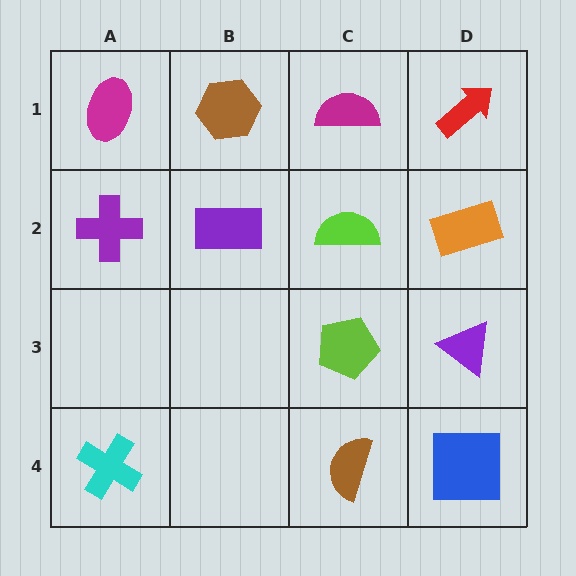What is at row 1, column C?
A magenta semicircle.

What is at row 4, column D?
A blue square.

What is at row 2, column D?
An orange rectangle.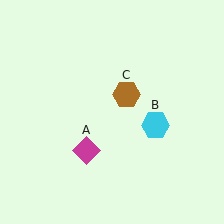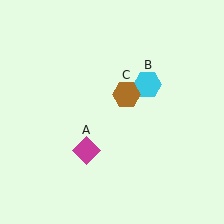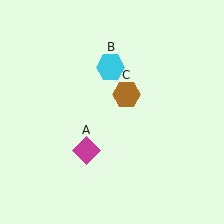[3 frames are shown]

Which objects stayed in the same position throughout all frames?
Magenta diamond (object A) and brown hexagon (object C) remained stationary.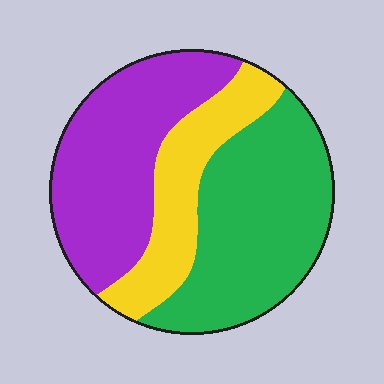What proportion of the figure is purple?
Purple takes up about three eighths (3/8) of the figure.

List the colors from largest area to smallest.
From largest to smallest: green, purple, yellow.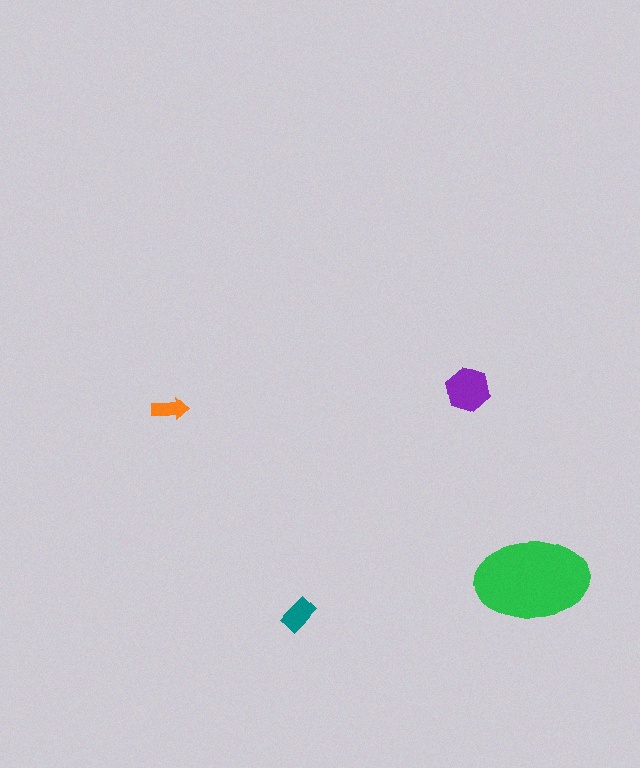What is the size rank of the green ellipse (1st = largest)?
1st.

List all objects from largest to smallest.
The green ellipse, the purple hexagon, the teal rectangle, the orange arrow.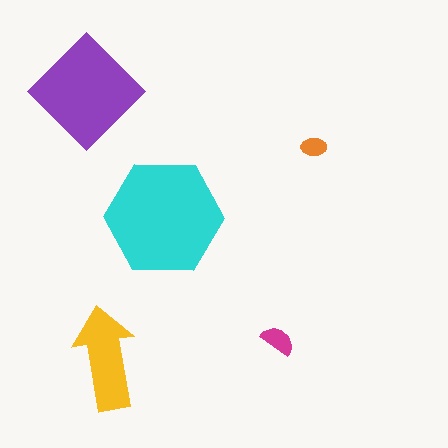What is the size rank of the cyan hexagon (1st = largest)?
1st.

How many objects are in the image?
There are 5 objects in the image.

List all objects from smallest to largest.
The orange ellipse, the magenta semicircle, the yellow arrow, the purple diamond, the cyan hexagon.